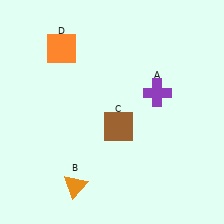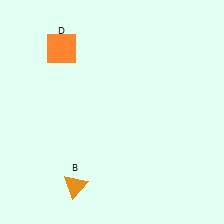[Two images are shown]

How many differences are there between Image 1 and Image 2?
There are 2 differences between the two images.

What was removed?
The brown square (C), the purple cross (A) were removed in Image 2.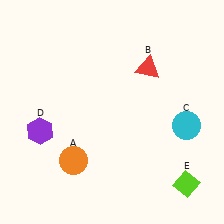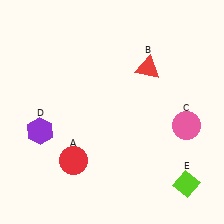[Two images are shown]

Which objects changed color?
A changed from orange to red. C changed from cyan to pink.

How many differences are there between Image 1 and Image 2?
There are 2 differences between the two images.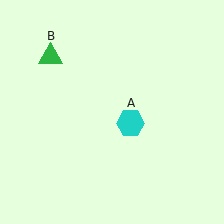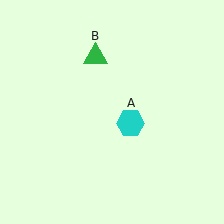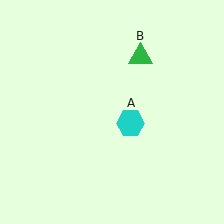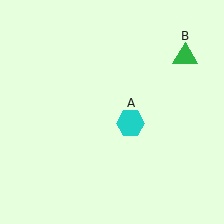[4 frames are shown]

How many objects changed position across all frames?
1 object changed position: green triangle (object B).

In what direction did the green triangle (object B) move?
The green triangle (object B) moved right.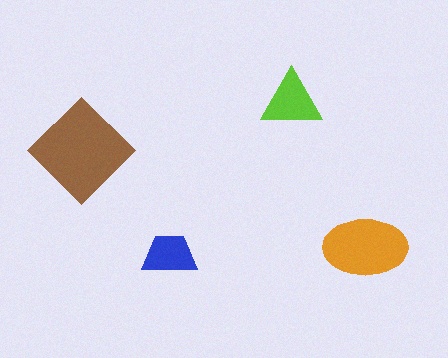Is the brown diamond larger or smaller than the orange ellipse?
Larger.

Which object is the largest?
The brown diamond.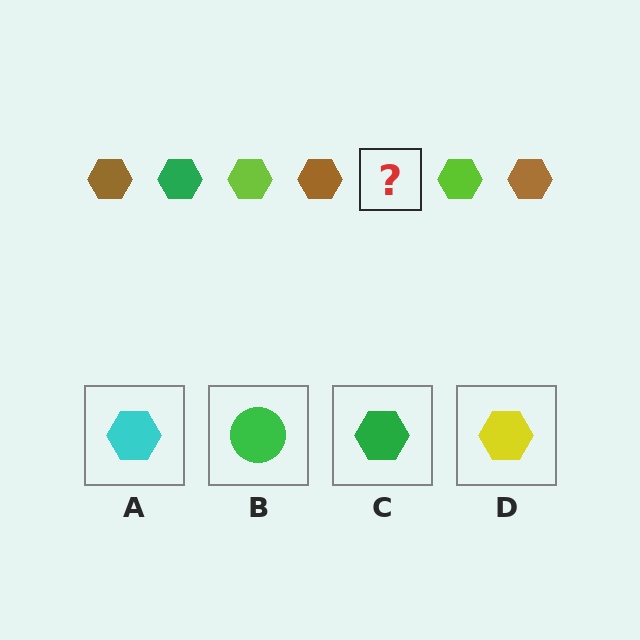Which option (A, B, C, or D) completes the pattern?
C.